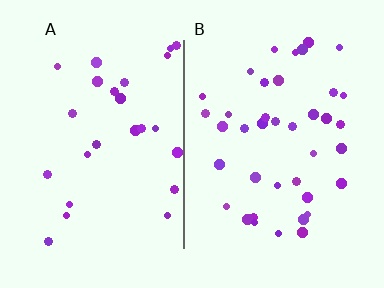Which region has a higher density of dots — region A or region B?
B (the right).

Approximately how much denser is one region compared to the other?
Approximately 1.5× — region B over region A.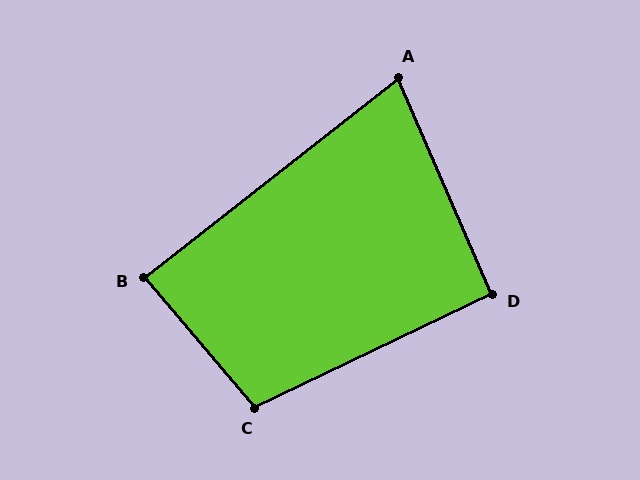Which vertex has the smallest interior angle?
A, at approximately 75 degrees.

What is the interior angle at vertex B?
Approximately 88 degrees (approximately right).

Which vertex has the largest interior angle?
C, at approximately 105 degrees.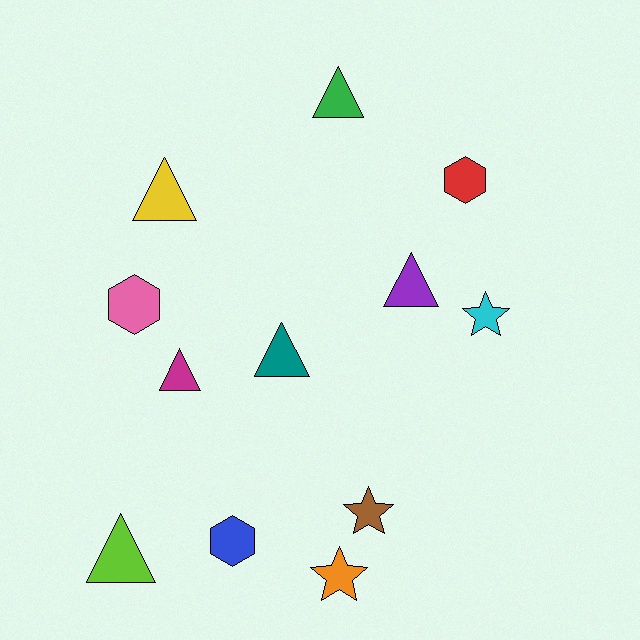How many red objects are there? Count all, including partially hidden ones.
There is 1 red object.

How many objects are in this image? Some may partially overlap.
There are 12 objects.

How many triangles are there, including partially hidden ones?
There are 6 triangles.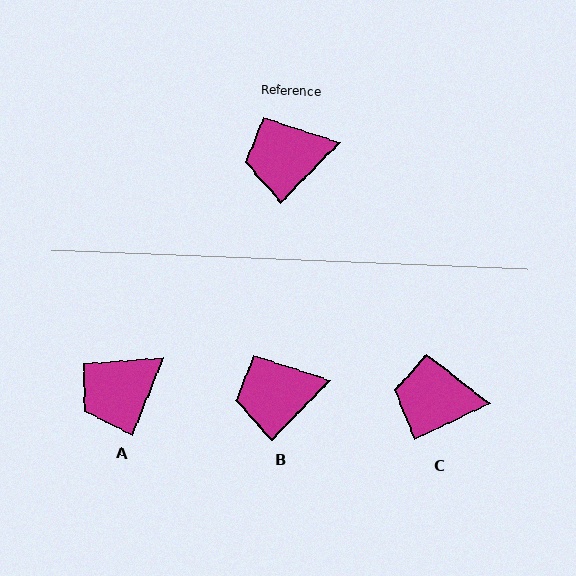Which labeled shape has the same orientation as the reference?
B.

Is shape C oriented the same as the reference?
No, it is off by about 20 degrees.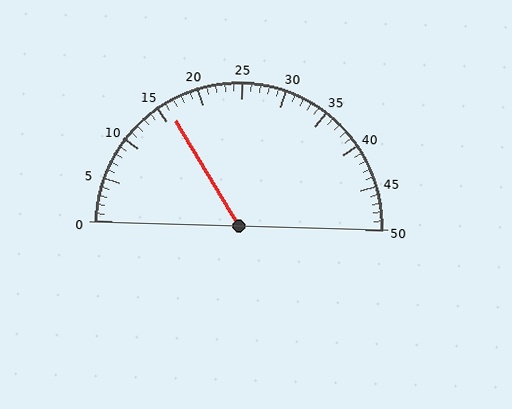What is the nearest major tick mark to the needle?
The nearest major tick mark is 15.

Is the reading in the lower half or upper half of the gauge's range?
The reading is in the lower half of the range (0 to 50).